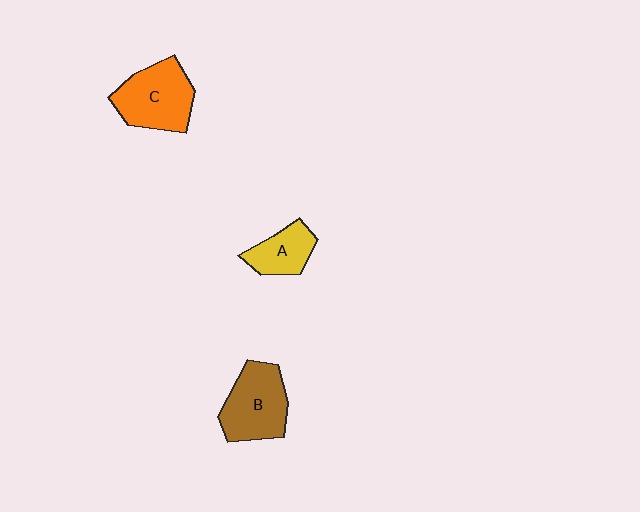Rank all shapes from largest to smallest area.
From largest to smallest: C (orange), B (brown), A (yellow).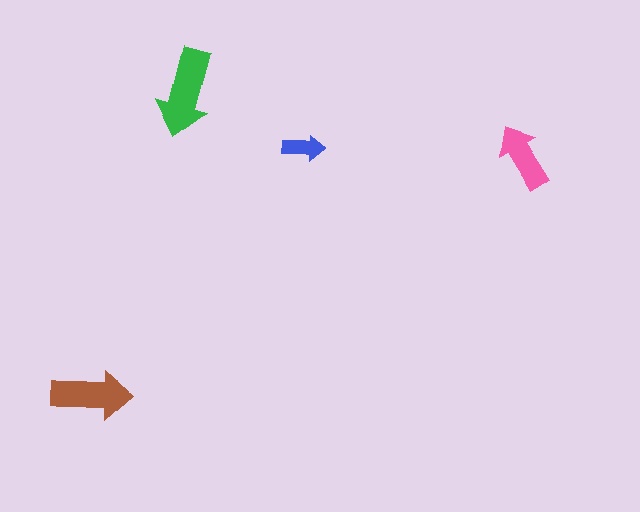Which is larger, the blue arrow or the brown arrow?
The brown one.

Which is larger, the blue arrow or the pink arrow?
The pink one.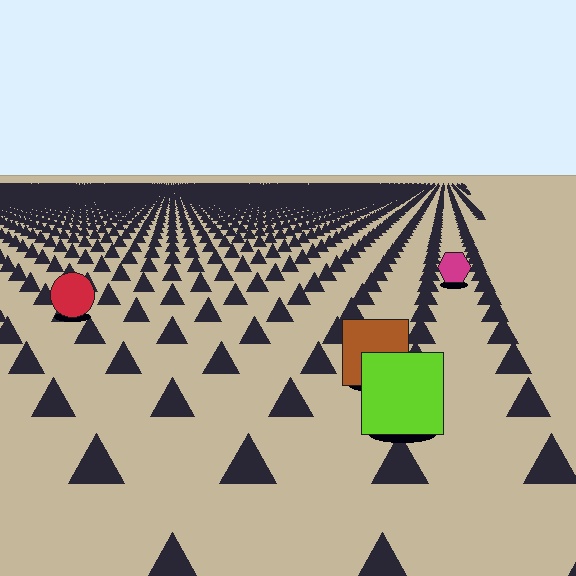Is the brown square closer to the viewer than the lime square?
No. The lime square is closer — you can tell from the texture gradient: the ground texture is coarser near it.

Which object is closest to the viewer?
The lime square is closest. The texture marks near it are larger and more spread out.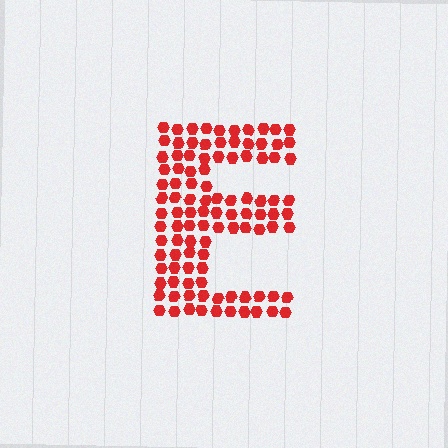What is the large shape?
The large shape is the letter E.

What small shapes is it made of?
It is made of small hexagons.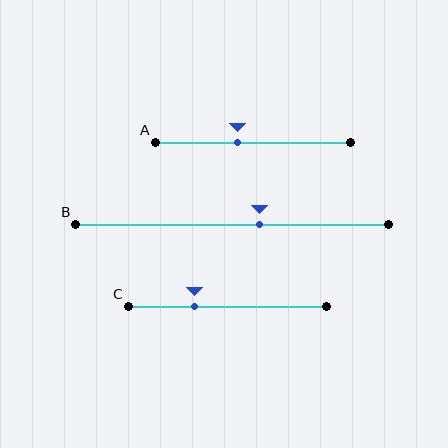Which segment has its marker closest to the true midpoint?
Segment A has its marker closest to the true midpoint.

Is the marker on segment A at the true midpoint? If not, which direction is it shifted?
No, the marker on segment A is shifted to the left by about 8% of the segment length.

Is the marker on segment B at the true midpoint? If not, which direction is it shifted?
No, the marker on segment B is shifted to the right by about 9% of the segment length.